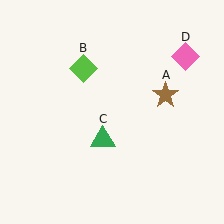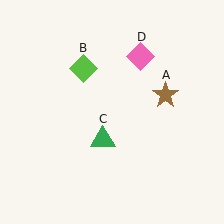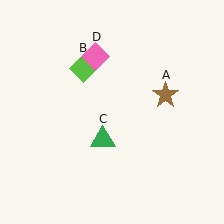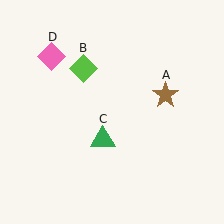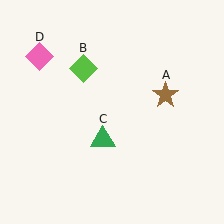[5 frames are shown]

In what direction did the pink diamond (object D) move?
The pink diamond (object D) moved left.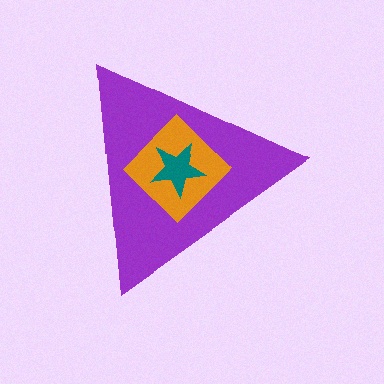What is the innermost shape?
The teal star.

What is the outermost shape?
The purple triangle.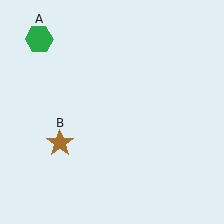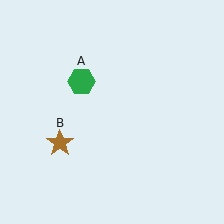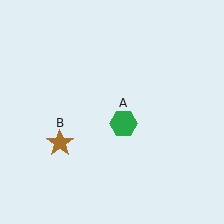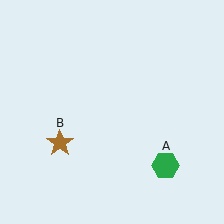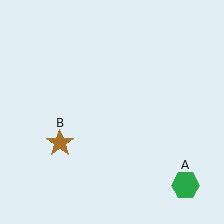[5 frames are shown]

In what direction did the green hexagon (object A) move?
The green hexagon (object A) moved down and to the right.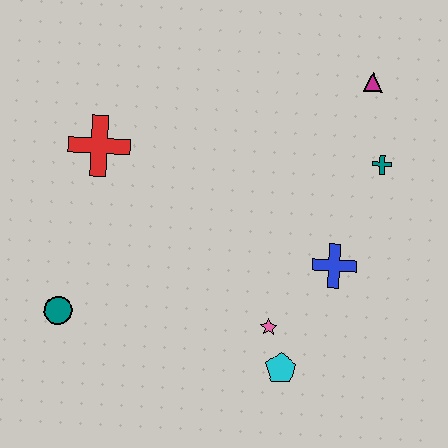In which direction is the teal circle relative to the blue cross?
The teal circle is to the left of the blue cross.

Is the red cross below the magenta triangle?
Yes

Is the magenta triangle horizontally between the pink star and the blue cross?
No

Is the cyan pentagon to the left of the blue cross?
Yes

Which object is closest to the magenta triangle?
The teal cross is closest to the magenta triangle.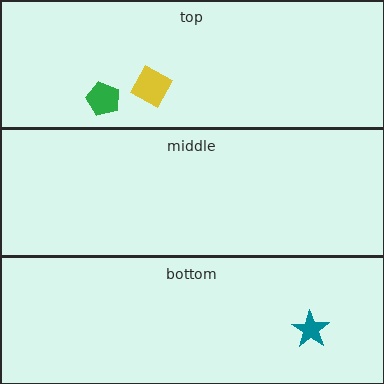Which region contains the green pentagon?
The top region.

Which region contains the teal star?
The bottom region.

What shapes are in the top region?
The green pentagon, the yellow square.